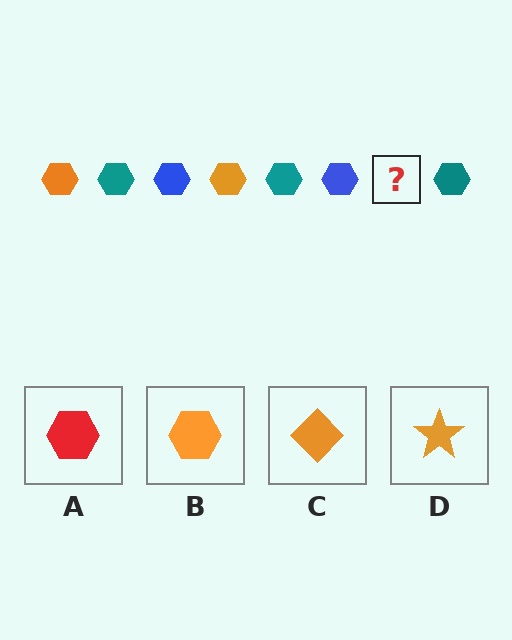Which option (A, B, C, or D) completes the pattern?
B.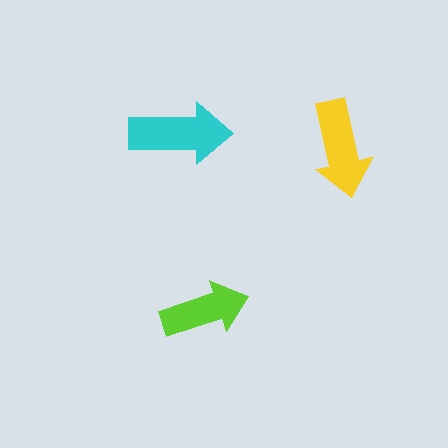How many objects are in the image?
There are 3 objects in the image.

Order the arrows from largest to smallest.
the cyan one, the yellow one, the lime one.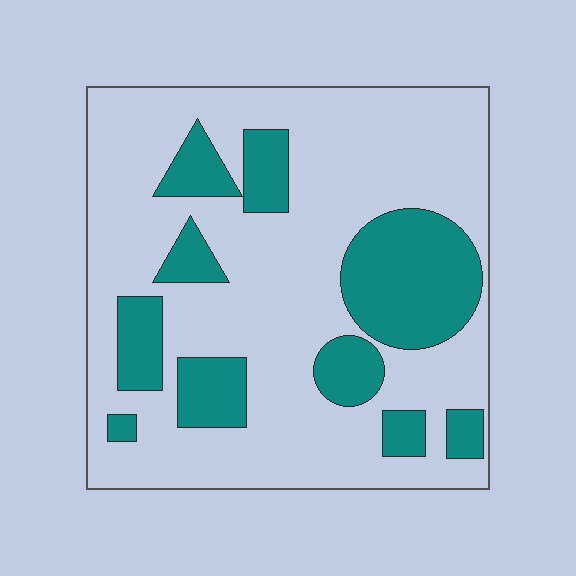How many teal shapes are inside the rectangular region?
10.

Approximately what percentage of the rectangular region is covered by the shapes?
Approximately 25%.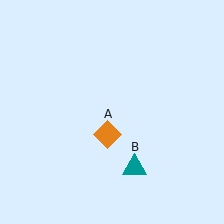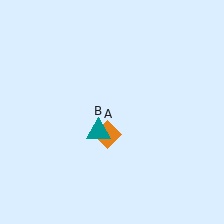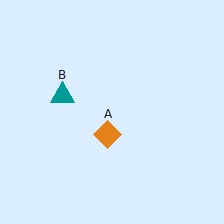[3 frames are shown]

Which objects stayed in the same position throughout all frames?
Orange diamond (object A) remained stationary.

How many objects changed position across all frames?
1 object changed position: teal triangle (object B).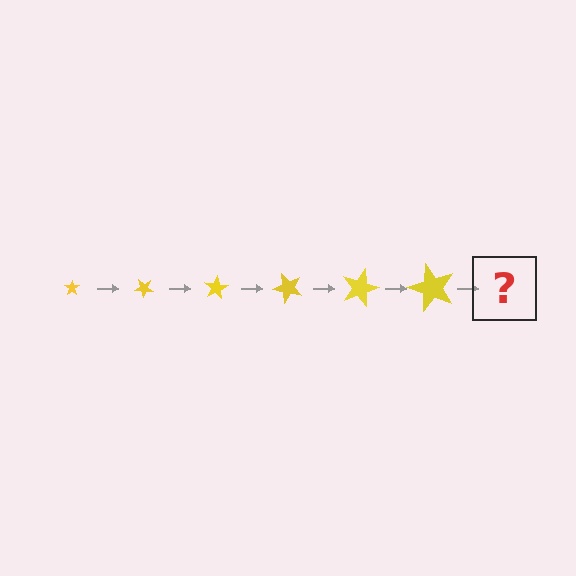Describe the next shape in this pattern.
It should be a star, larger than the previous one and rotated 240 degrees from the start.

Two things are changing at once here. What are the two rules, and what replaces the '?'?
The two rules are that the star grows larger each step and it rotates 40 degrees each step. The '?' should be a star, larger than the previous one and rotated 240 degrees from the start.